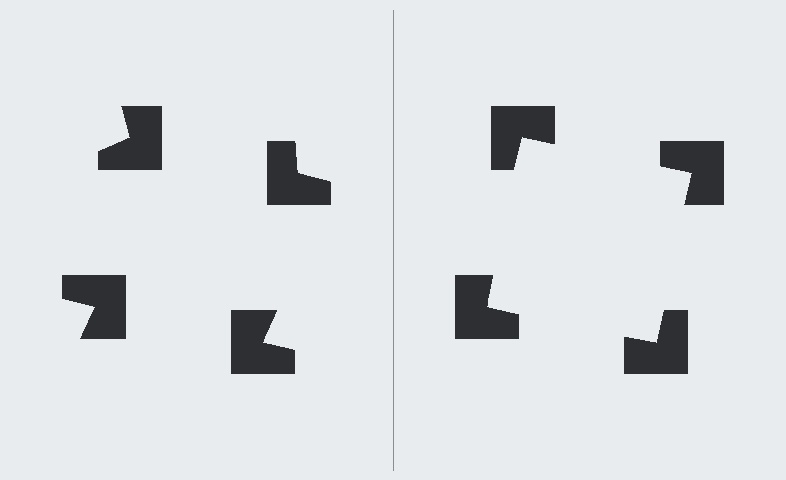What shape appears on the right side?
An illusory square.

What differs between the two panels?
The notched squares are positioned identically on both sides; only the wedge orientations differ. On the right they align to a square; on the left they are misaligned.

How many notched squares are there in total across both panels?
8 — 4 on each side.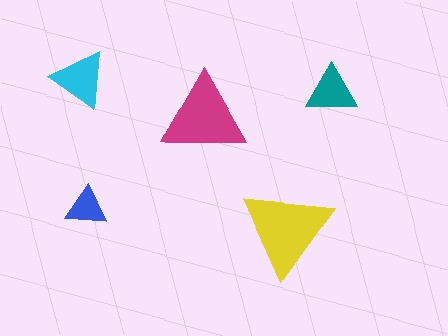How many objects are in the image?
There are 5 objects in the image.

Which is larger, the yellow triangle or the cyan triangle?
The yellow one.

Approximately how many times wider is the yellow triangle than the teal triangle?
About 2 times wider.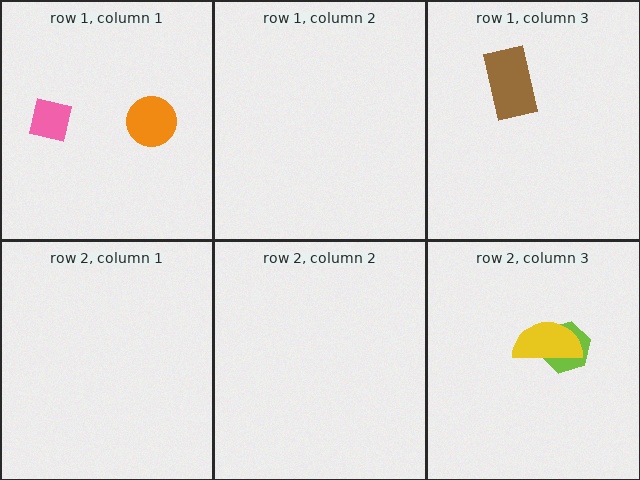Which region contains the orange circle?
The row 1, column 1 region.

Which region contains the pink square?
The row 1, column 1 region.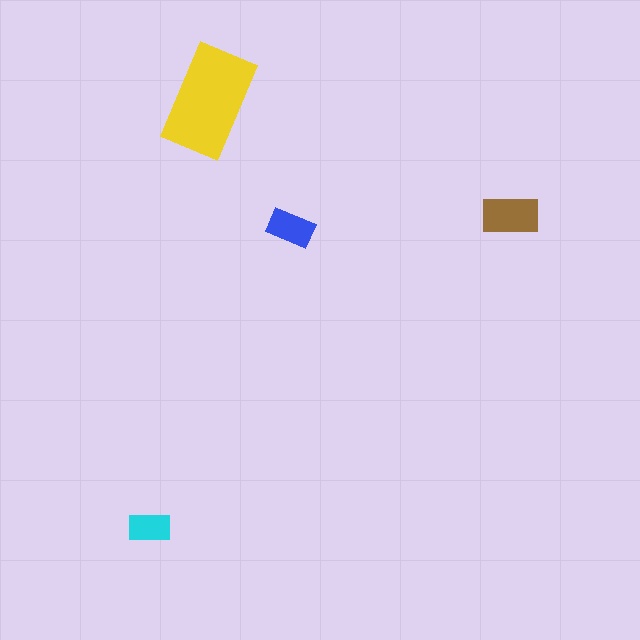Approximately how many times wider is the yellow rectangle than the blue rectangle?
About 2.5 times wider.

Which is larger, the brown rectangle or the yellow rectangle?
The yellow one.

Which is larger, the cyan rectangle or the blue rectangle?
The blue one.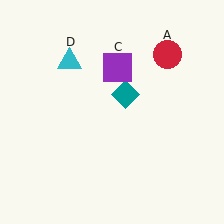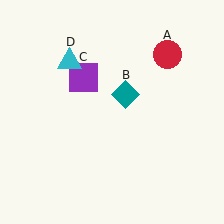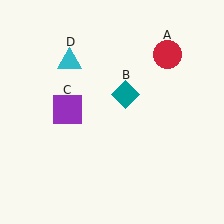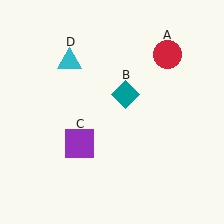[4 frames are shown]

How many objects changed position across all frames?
1 object changed position: purple square (object C).